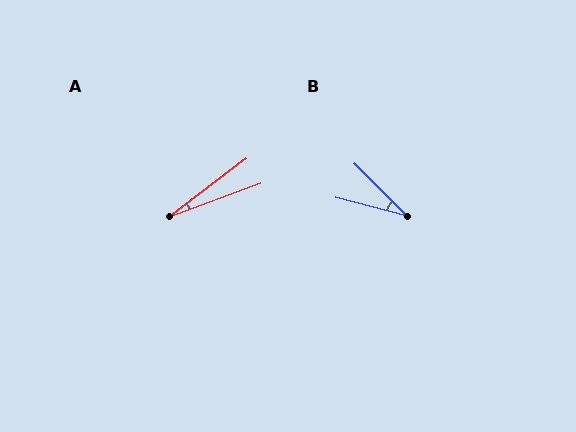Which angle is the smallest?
A, at approximately 17 degrees.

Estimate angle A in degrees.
Approximately 17 degrees.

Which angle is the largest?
B, at approximately 30 degrees.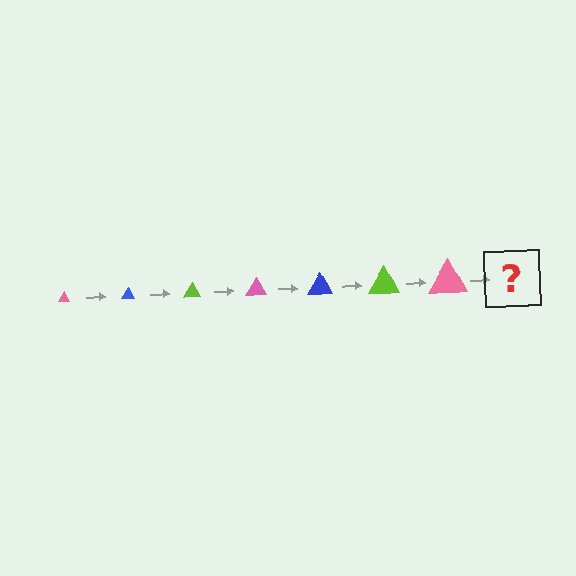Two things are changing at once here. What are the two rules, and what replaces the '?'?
The two rules are that the triangle grows larger each step and the color cycles through pink, blue, and lime. The '?' should be a blue triangle, larger than the previous one.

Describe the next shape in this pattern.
It should be a blue triangle, larger than the previous one.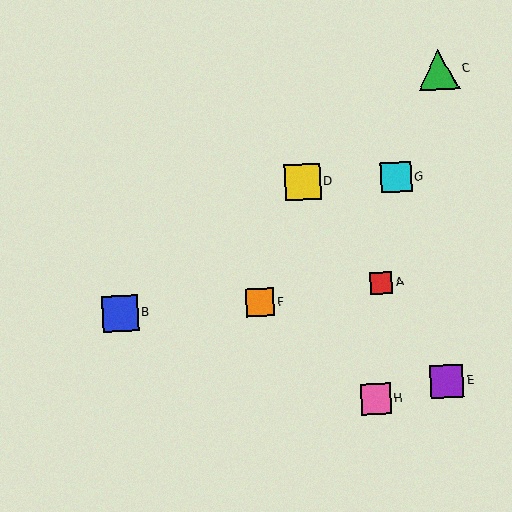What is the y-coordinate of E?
Object E is at y≈381.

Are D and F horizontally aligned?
No, D is at y≈182 and F is at y≈302.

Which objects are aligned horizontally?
Objects D, G are aligned horizontally.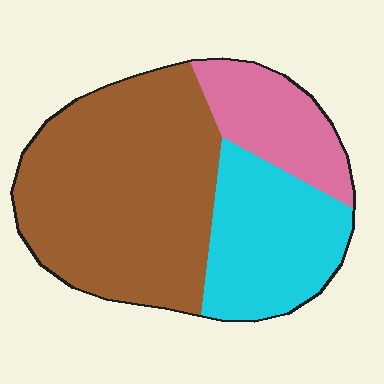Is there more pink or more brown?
Brown.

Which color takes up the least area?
Pink, at roughly 15%.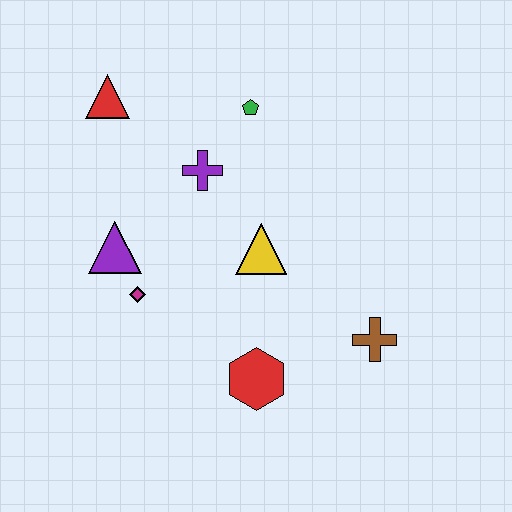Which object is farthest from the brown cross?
The red triangle is farthest from the brown cross.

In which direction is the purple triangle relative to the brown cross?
The purple triangle is to the left of the brown cross.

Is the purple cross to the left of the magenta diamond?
No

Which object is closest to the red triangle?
The purple cross is closest to the red triangle.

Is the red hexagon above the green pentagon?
No